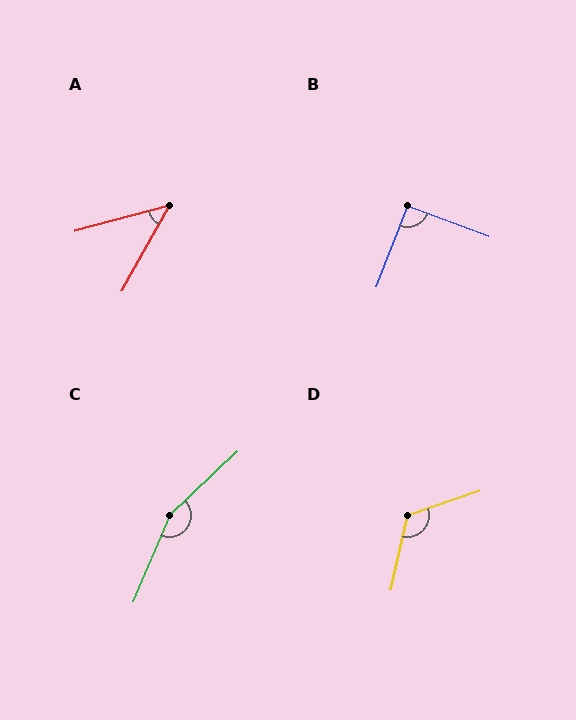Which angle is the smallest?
A, at approximately 46 degrees.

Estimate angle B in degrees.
Approximately 91 degrees.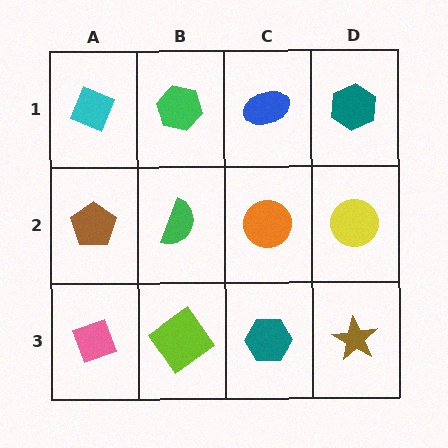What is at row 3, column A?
A pink diamond.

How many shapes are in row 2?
4 shapes.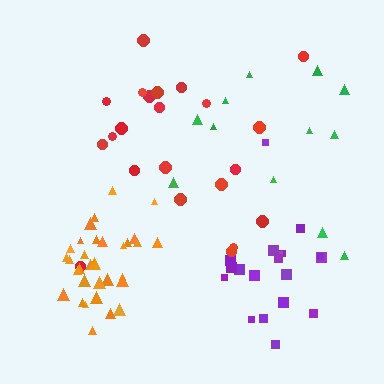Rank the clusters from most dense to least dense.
orange, purple, red, green.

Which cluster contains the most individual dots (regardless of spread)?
Orange (32).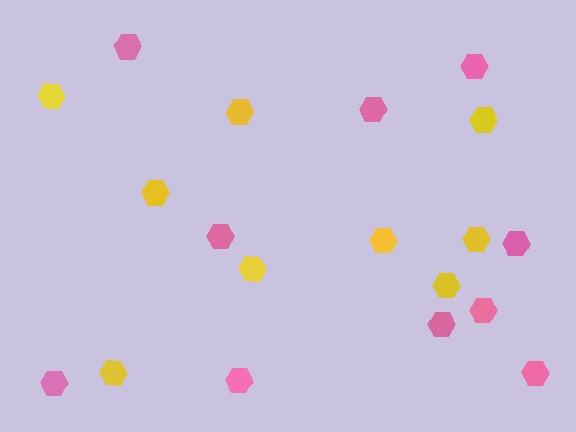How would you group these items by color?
There are 2 groups: one group of yellow hexagons (9) and one group of pink hexagons (10).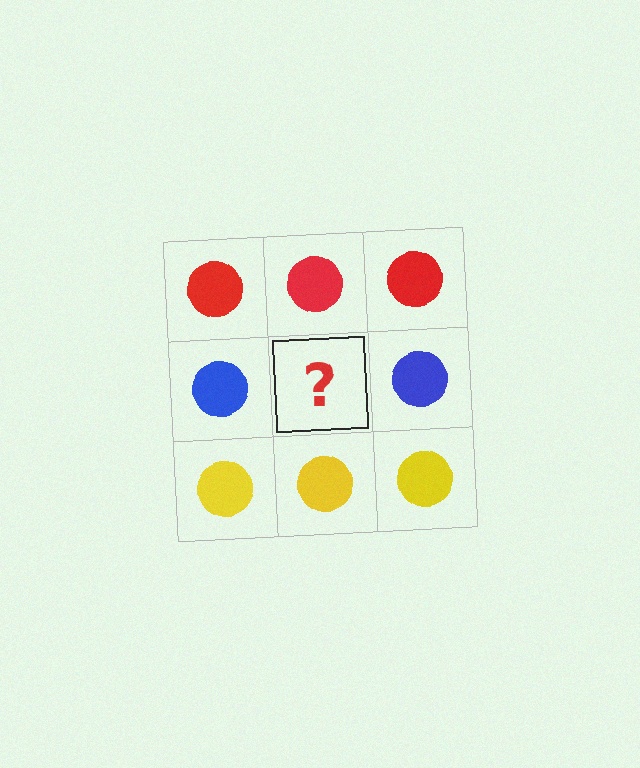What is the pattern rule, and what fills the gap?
The rule is that each row has a consistent color. The gap should be filled with a blue circle.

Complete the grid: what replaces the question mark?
The question mark should be replaced with a blue circle.